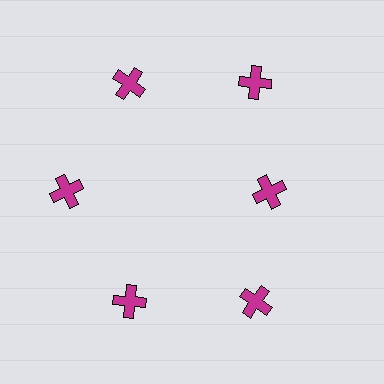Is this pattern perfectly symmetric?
No. The 6 magenta crosses are arranged in a ring, but one element near the 3 o'clock position is pulled inward toward the center, breaking the 6-fold rotational symmetry.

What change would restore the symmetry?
The symmetry would be restored by moving it outward, back onto the ring so that all 6 crosses sit at equal angles and equal distance from the center.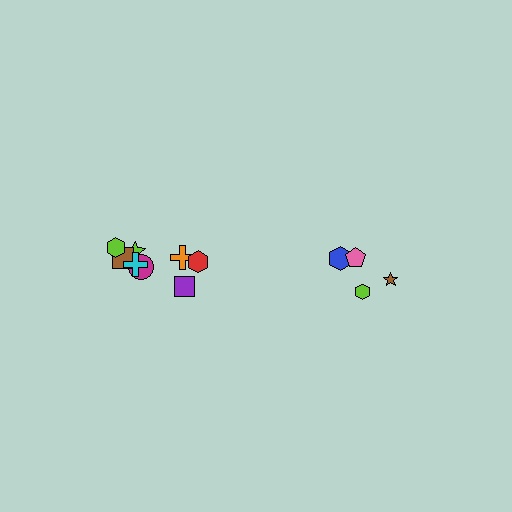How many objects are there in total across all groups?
There are 12 objects.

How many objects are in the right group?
There are 4 objects.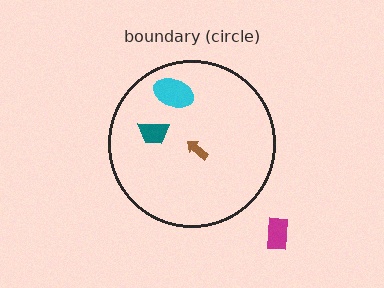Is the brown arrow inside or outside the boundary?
Inside.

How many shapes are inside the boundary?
3 inside, 1 outside.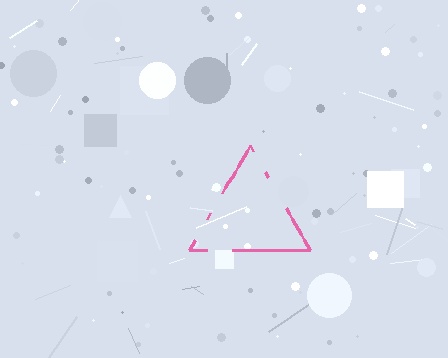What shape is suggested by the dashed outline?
The dashed outline suggests a triangle.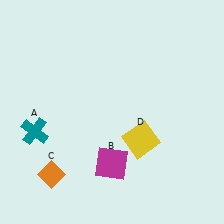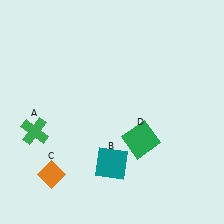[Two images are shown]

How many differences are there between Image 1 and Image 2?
There are 3 differences between the two images.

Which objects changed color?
A changed from teal to green. B changed from magenta to teal. D changed from yellow to green.